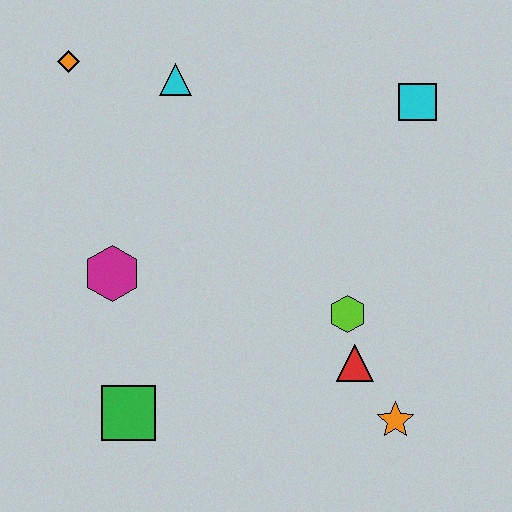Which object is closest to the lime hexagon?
The red triangle is closest to the lime hexagon.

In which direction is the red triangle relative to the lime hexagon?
The red triangle is below the lime hexagon.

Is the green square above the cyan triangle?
No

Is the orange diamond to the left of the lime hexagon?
Yes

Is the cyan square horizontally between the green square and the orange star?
No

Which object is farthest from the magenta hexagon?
The cyan square is farthest from the magenta hexagon.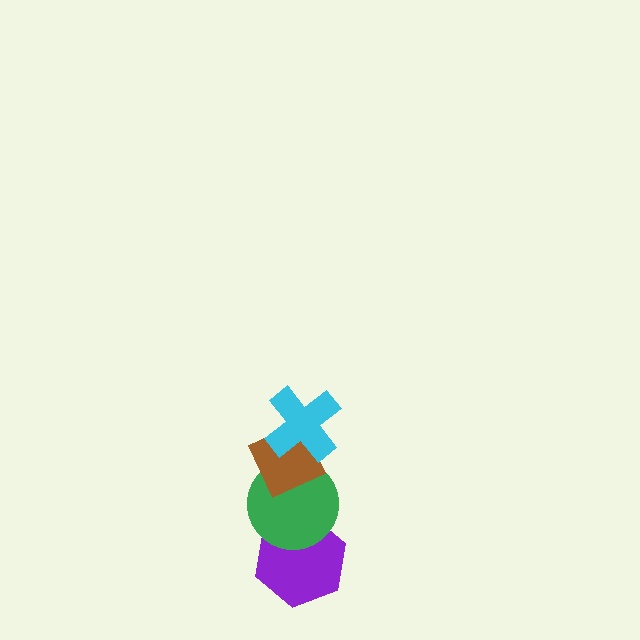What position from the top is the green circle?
The green circle is 3rd from the top.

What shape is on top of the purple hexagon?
The green circle is on top of the purple hexagon.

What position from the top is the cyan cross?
The cyan cross is 1st from the top.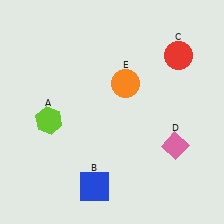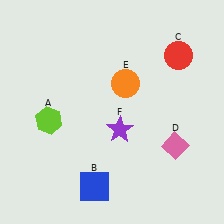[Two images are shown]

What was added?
A purple star (F) was added in Image 2.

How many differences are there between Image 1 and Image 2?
There is 1 difference between the two images.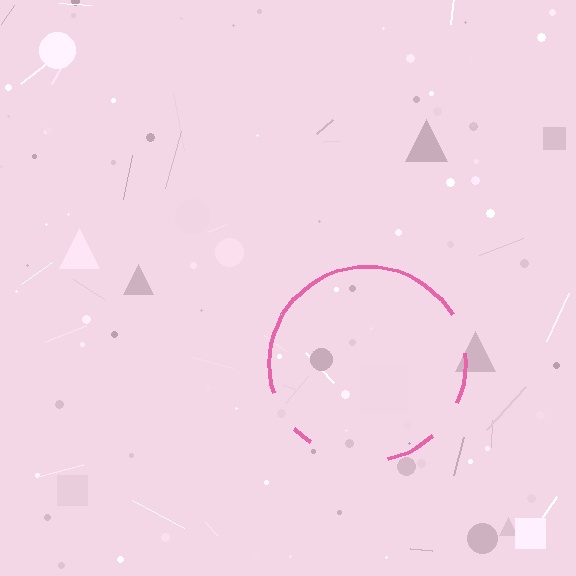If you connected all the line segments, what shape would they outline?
They would outline a circle.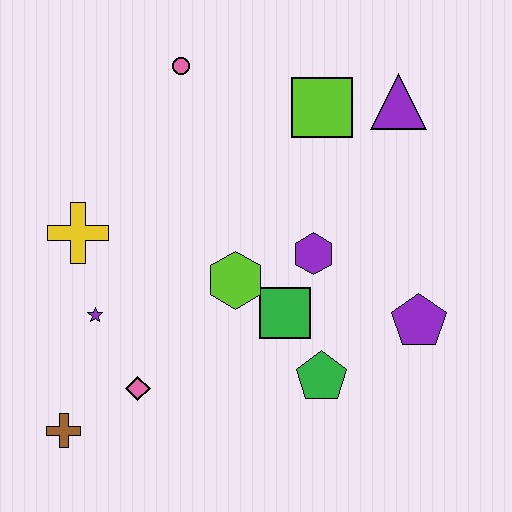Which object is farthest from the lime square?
The brown cross is farthest from the lime square.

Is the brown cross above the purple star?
No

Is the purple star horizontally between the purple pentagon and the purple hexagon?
No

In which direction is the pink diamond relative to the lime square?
The pink diamond is below the lime square.